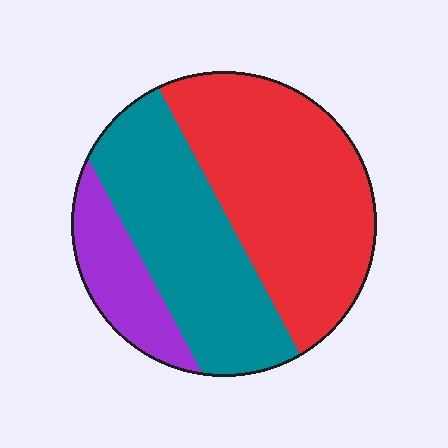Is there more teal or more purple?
Teal.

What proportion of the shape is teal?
Teal covers around 35% of the shape.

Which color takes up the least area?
Purple, at roughly 15%.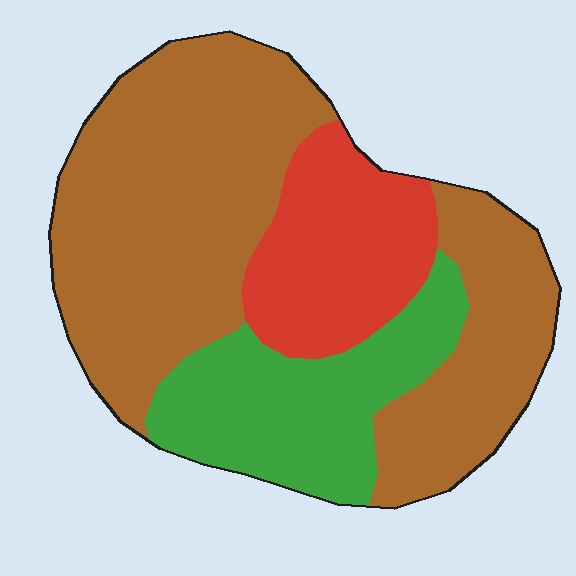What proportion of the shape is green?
Green takes up between a sixth and a third of the shape.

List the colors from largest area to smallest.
From largest to smallest: brown, green, red.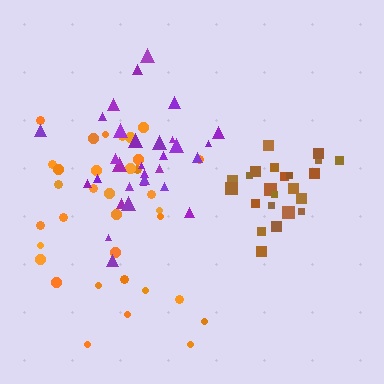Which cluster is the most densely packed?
Brown.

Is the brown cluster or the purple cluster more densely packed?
Brown.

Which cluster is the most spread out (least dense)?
Orange.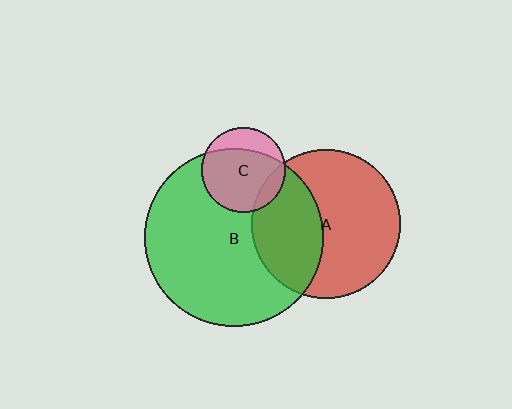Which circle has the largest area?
Circle B (green).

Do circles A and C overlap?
Yes.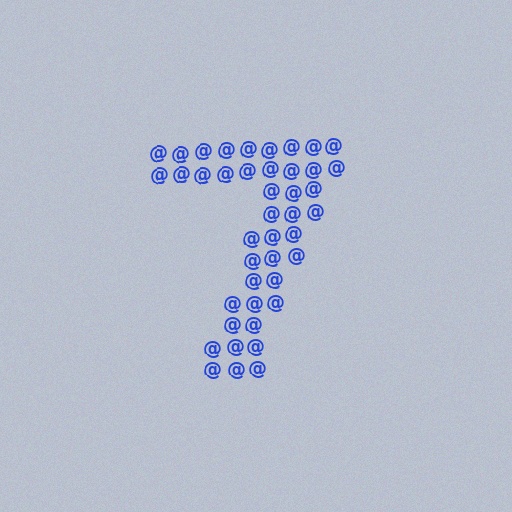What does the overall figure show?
The overall figure shows the digit 7.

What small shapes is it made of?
It is made of small at signs.